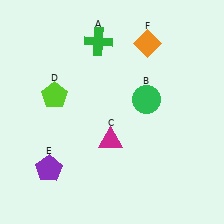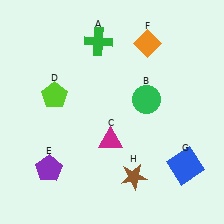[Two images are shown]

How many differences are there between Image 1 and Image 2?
There are 2 differences between the two images.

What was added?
A blue square (G), a brown star (H) were added in Image 2.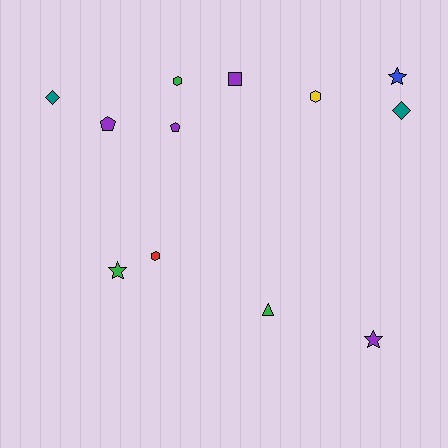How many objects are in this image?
There are 12 objects.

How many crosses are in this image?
There are no crosses.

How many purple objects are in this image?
There are 4 purple objects.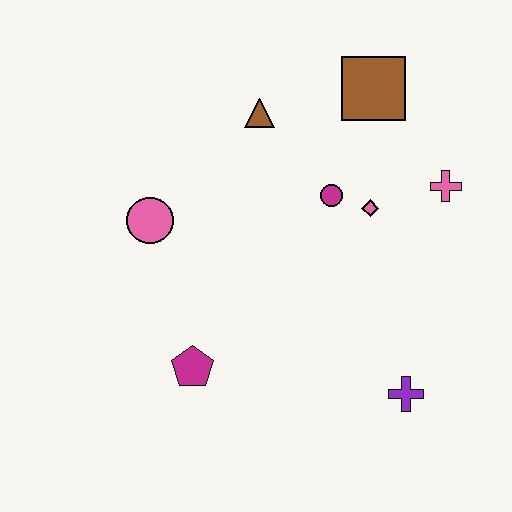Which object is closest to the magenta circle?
The pink diamond is closest to the magenta circle.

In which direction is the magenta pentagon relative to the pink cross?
The magenta pentagon is to the left of the pink cross.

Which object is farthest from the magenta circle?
The magenta pentagon is farthest from the magenta circle.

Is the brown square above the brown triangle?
Yes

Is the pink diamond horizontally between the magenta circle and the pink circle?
No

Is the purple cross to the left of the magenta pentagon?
No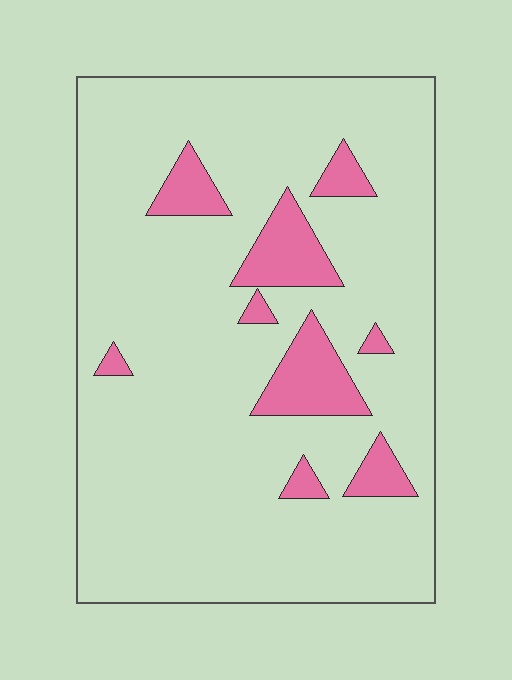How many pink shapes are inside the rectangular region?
9.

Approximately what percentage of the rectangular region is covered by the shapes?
Approximately 15%.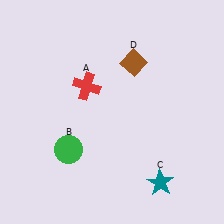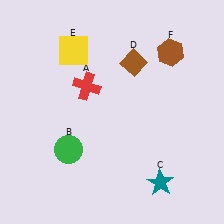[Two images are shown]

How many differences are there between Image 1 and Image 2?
There are 2 differences between the two images.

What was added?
A yellow square (E), a brown hexagon (F) were added in Image 2.